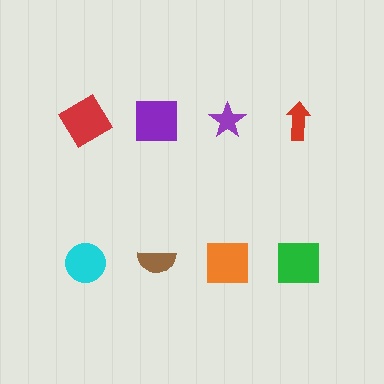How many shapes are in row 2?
4 shapes.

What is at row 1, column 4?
A red arrow.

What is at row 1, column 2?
A purple square.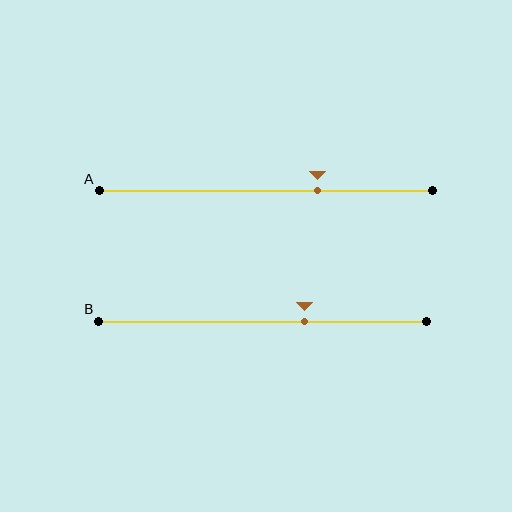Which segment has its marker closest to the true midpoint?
Segment B has its marker closest to the true midpoint.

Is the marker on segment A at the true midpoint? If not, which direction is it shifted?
No, the marker on segment A is shifted to the right by about 15% of the segment length.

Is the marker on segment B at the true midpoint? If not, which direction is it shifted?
No, the marker on segment B is shifted to the right by about 13% of the segment length.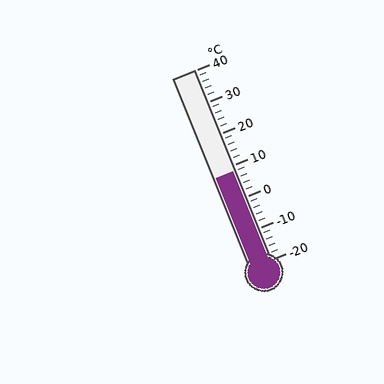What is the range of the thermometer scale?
The thermometer scale ranges from -20°C to 40°C.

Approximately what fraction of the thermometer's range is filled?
The thermometer is filled to approximately 45% of its range.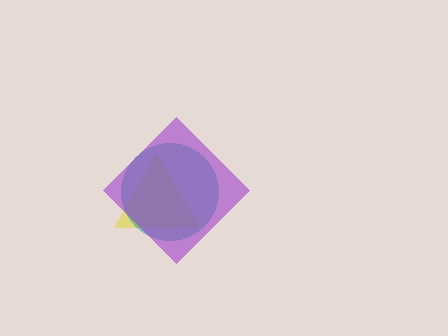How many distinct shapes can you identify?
There are 3 distinct shapes: a yellow triangle, a teal circle, a purple diamond.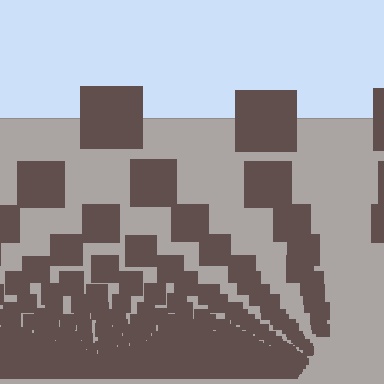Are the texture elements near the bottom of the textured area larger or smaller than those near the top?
Smaller. The gradient is inverted — elements near the bottom are smaller and denser.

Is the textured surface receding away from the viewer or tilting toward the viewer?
The surface appears to tilt toward the viewer. Texture elements get larger and sparser toward the top.